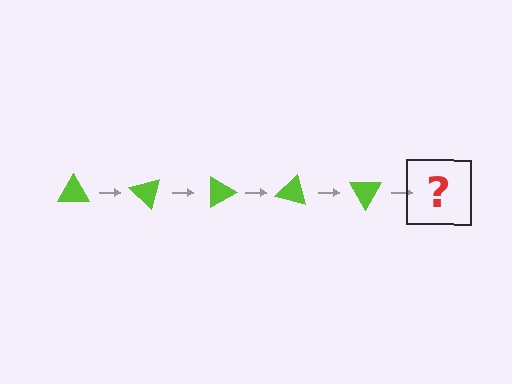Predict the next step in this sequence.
The next step is a lime triangle rotated 225 degrees.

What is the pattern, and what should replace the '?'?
The pattern is that the triangle rotates 45 degrees each step. The '?' should be a lime triangle rotated 225 degrees.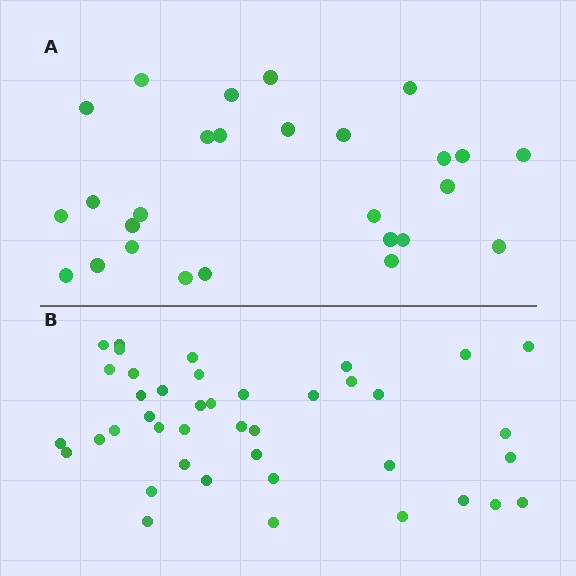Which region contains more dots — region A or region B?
Region B (the bottom region) has more dots.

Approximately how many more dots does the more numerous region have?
Region B has approximately 15 more dots than region A.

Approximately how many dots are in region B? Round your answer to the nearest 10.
About 40 dots. (The exact count is 41, which rounds to 40.)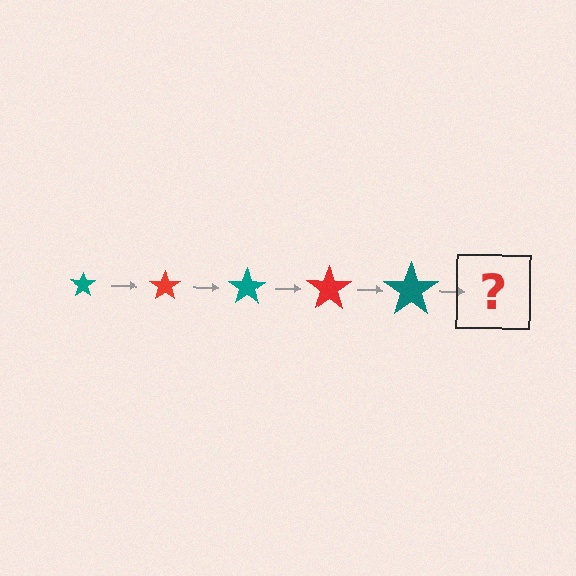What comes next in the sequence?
The next element should be a red star, larger than the previous one.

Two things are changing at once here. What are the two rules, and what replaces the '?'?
The two rules are that the star grows larger each step and the color cycles through teal and red. The '?' should be a red star, larger than the previous one.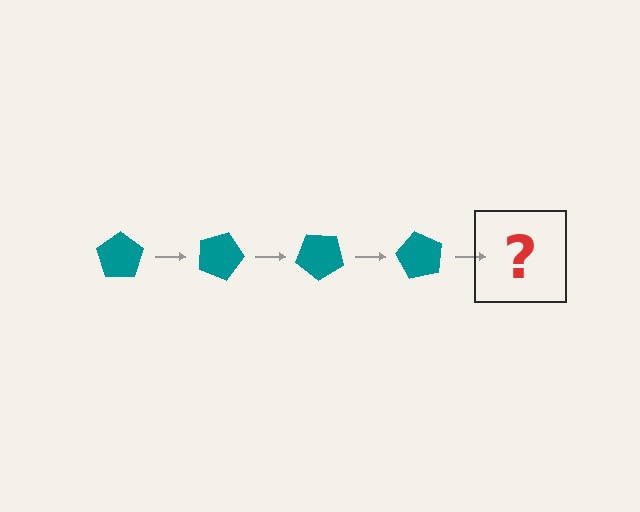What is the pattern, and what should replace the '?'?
The pattern is that the pentagon rotates 20 degrees each step. The '?' should be a teal pentagon rotated 80 degrees.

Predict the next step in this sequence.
The next step is a teal pentagon rotated 80 degrees.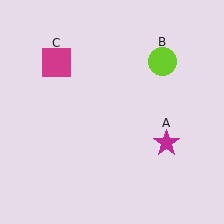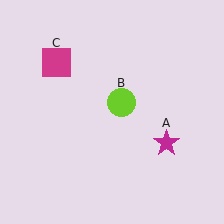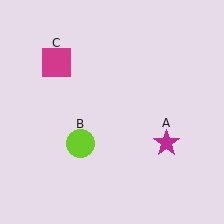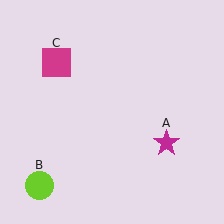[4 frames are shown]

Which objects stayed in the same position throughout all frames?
Magenta star (object A) and magenta square (object C) remained stationary.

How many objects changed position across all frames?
1 object changed position: lime circle (object B).